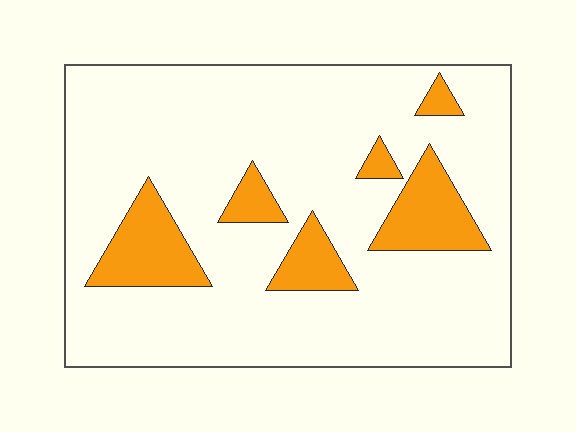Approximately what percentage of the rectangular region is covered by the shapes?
Approximately 15%.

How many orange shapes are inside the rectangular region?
6.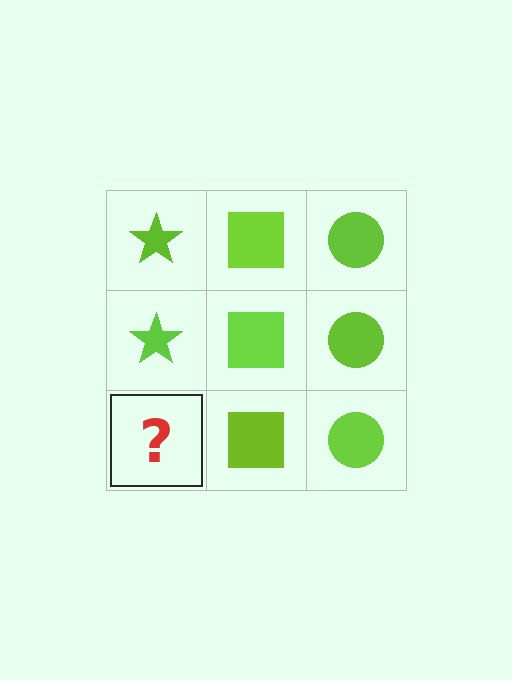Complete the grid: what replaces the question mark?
The question mark should be replaced with a lime star.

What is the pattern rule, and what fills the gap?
The rule is that each column has a consistent shape. The gap should be filled with a lime star.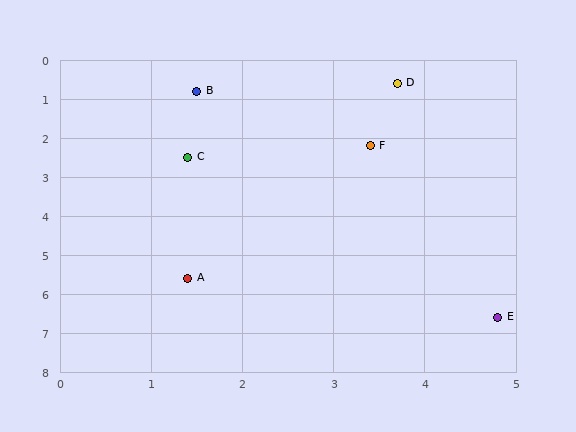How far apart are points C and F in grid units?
Points C and F are about 2.0 grid units apart.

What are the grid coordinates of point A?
Point A is at approximately (1.4, 5.6).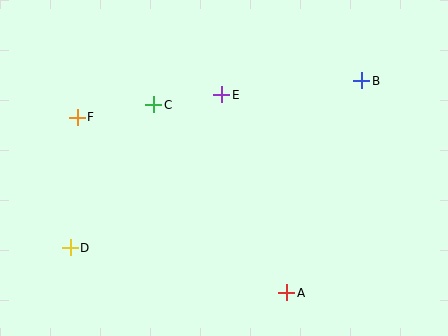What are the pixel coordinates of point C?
Point C is at (154, 105).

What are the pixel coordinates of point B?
Point B is at (362, 81).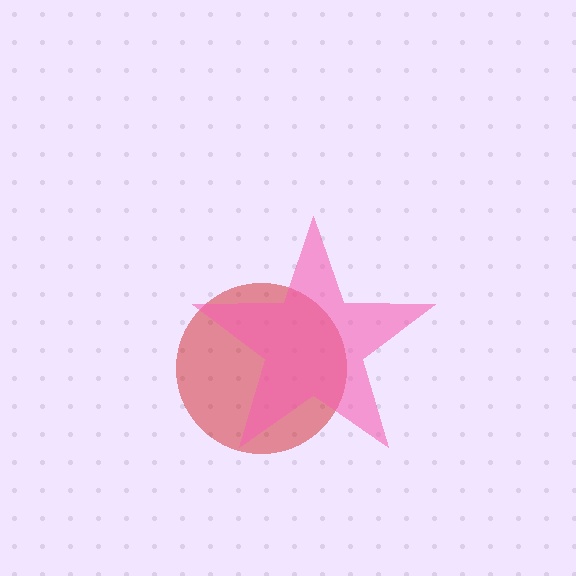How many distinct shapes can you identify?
There are 2 distinct shapes: a red circle, a pink star.